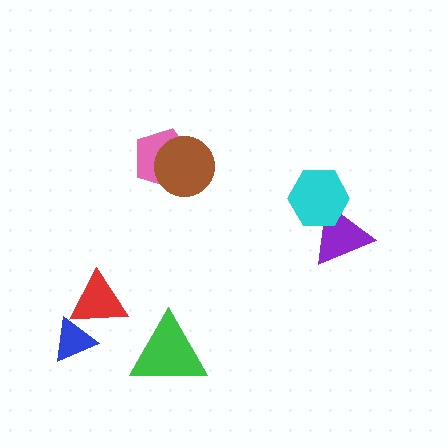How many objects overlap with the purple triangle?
1 object overlaps with the purple triangle.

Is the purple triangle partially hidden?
Yes, it is partially covered by another shape.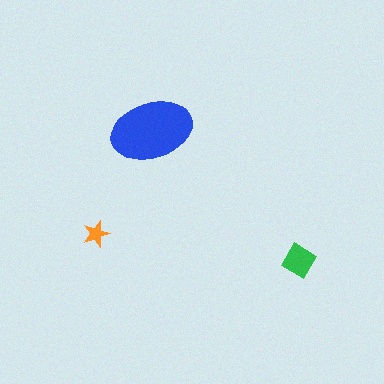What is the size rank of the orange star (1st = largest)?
3rd.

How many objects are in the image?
There are 3 objects in the image.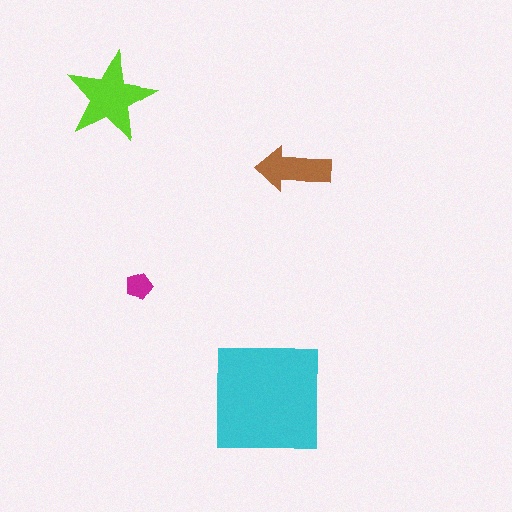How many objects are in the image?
There are 4 objects in the image.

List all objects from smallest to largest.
The magenta pentagon, the brown arrow, the lime star, the cyan square.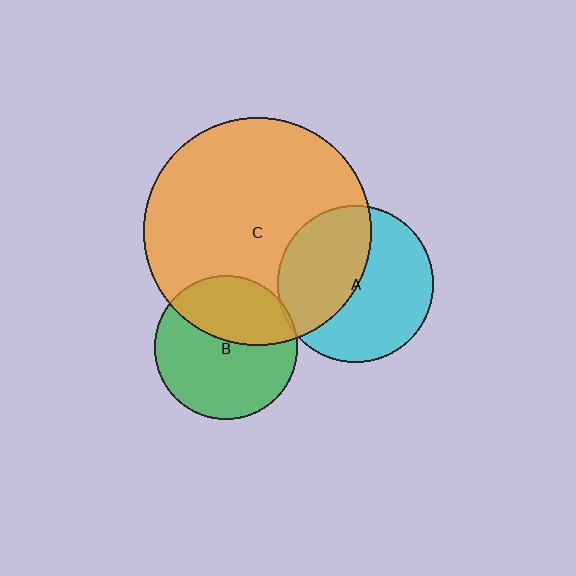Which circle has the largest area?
Circle C (orange).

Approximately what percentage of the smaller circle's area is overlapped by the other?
Approximately 45%.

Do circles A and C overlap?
Yes.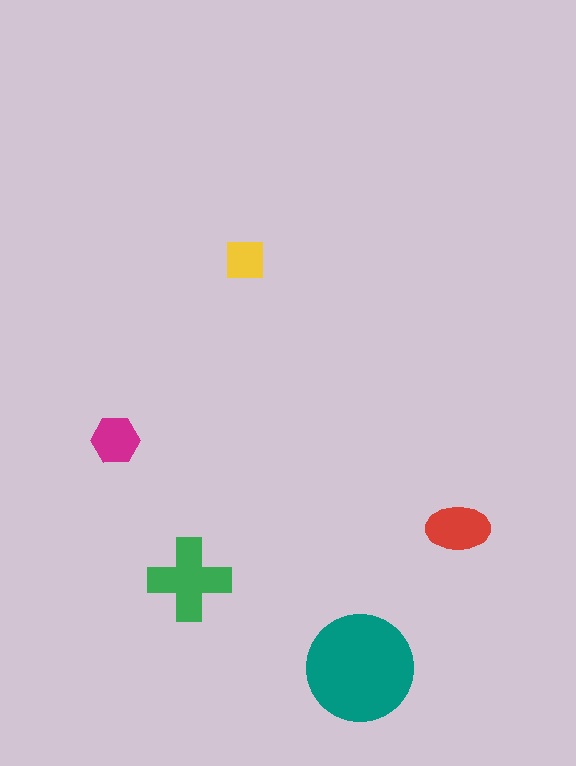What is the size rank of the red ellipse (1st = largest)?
3rd.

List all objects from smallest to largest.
The yellow square, the magenta hexagon, the red ellipse, the green cross, the teal circle.